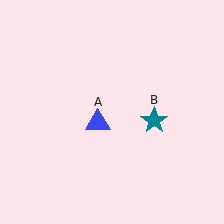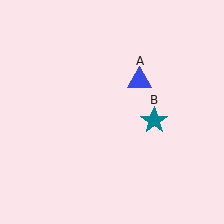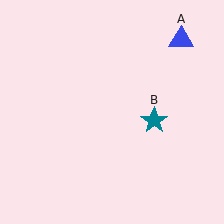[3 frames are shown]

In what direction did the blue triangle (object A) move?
The blue triangle (object A) moved up and to the right.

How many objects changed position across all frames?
1 object changed position: blue triangle (object A).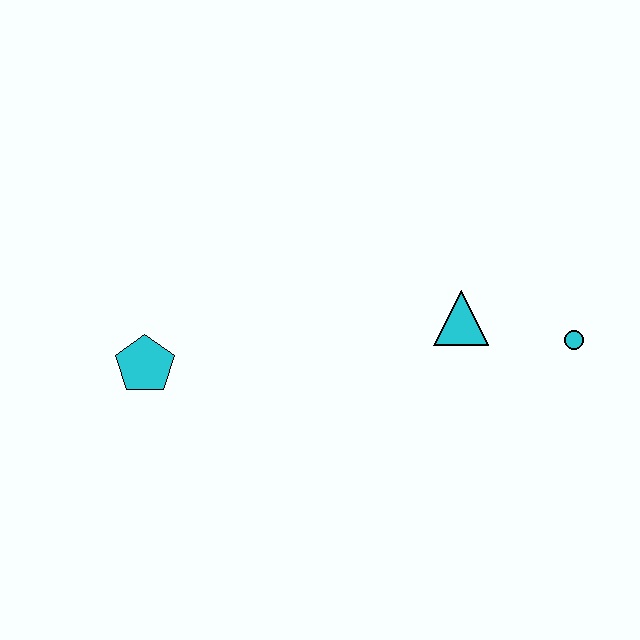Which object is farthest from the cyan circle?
The cyan pentagon is farthest from the cyan circle.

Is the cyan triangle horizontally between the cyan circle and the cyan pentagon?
Yes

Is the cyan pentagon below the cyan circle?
Yes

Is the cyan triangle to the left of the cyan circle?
Yes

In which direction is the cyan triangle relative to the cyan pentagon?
The cyan triangle is to the right of the cyan pentagon.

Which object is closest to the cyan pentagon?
The cyan triangle is closest to the cyan pentagon.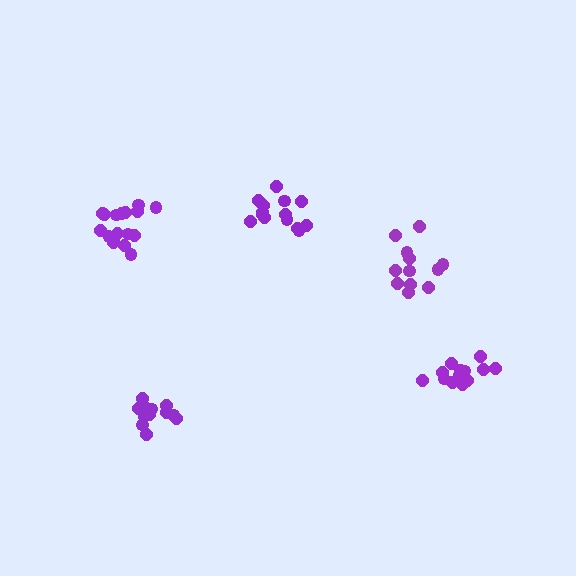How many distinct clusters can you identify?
There are 5 distinct clusters.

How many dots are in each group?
Group 1: 13 dots, Group 2: 16 dots, Group 3: 14 dots, Group 4: 12 dots, Group 5: 14 dots (69 total).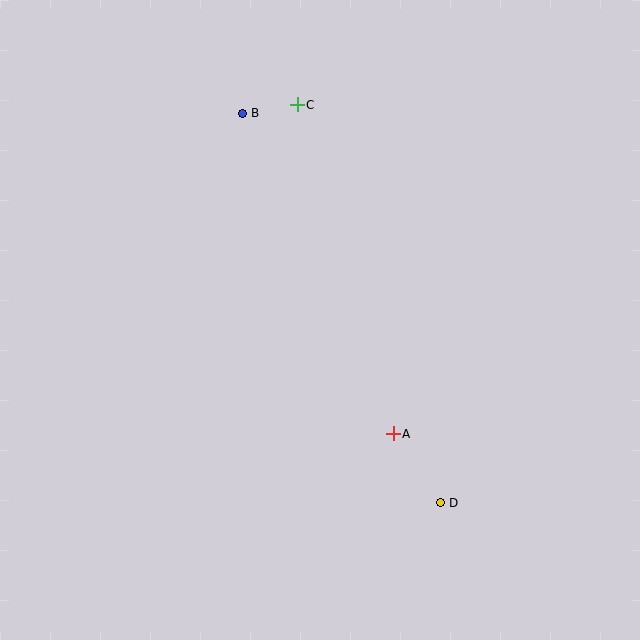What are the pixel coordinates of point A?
Point A is at (393, 434).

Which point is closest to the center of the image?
Point A at (393, 434) is closest to the center.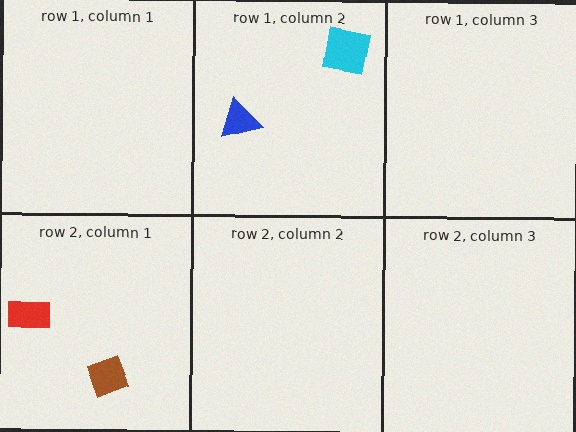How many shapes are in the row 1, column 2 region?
2.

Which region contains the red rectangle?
The row 2, column 1 region.